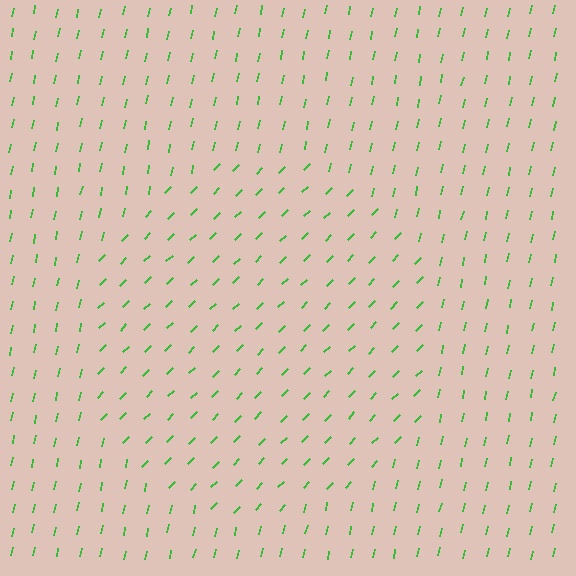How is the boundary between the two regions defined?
The boundary is defined purely by a change in line orientation (approximately 32 degrees difference). All lines are the same color and thickness.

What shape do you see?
I see a circle.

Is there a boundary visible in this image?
Yes, there is a texture boundary formed by a change in line orientation.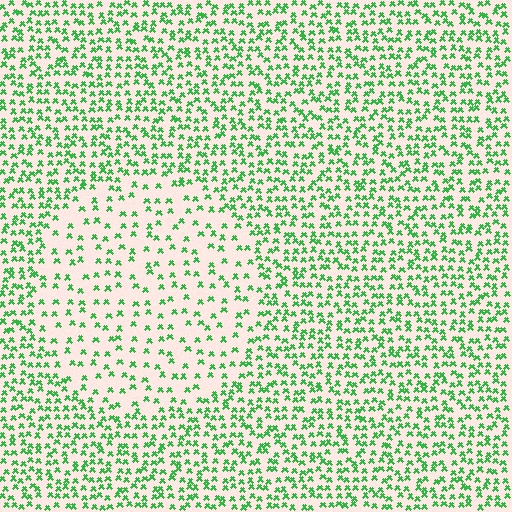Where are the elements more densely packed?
The elements are more densely packed outside the circle boundary.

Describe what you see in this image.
The image contains small green elements arranged at two different densities. A circle-shaped region is visible where the elements are less densely packed than the surrounding area.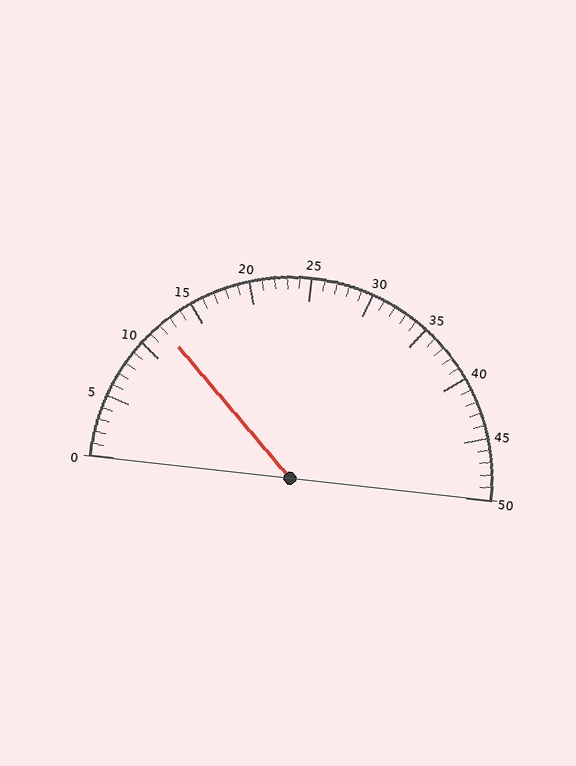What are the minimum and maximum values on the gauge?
The gauge ranges from 0 to 50.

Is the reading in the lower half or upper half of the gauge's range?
The reading is in the lower half of the range (0 to 50).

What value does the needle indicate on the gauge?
The needle indicates approximately 12.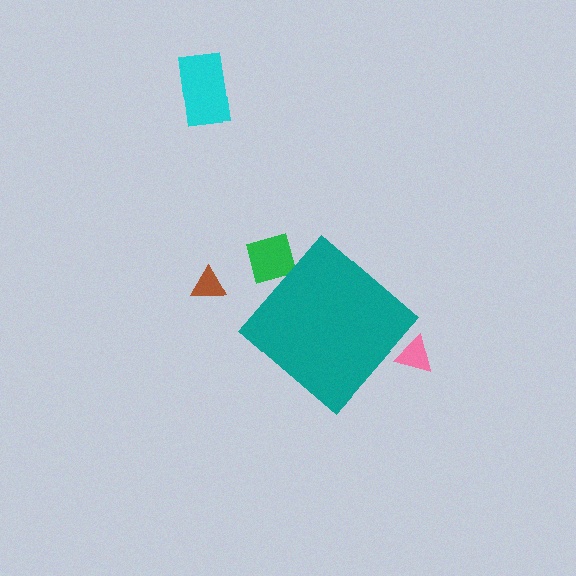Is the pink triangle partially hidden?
Yes, the pink triangle is partially hidden behind the teal diamond.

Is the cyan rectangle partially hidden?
No, the cyan rectangle is fully visible.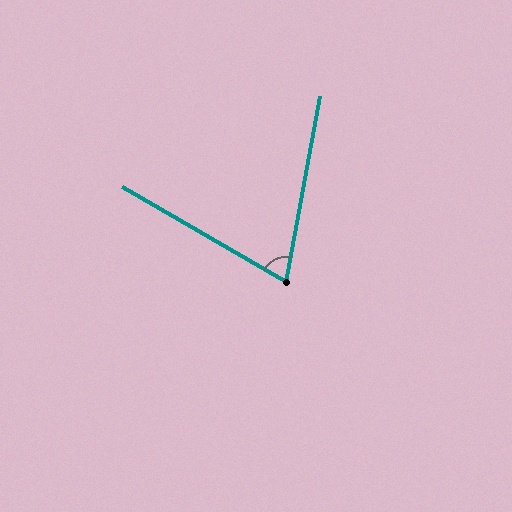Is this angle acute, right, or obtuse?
It is acute.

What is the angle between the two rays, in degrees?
Approximately 70 degrees.